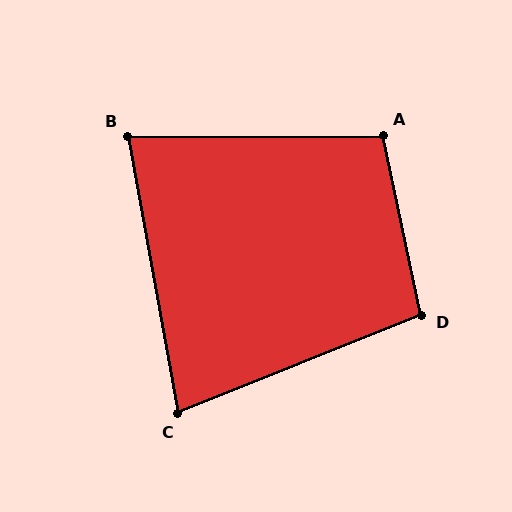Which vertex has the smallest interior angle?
C, at approximately 79 degrees.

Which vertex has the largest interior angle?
A, at approximately 101 degrees.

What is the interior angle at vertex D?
Approximately 100 degrees (obtuse).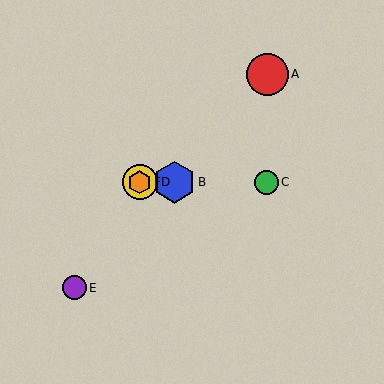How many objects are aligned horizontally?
4 objects (B, C, D, F) are aligned horizontally.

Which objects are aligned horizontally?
Objects B, C, D, F are aligned horizontally.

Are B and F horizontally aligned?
Yes, both are at y≈182.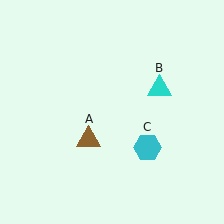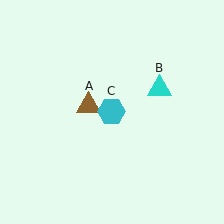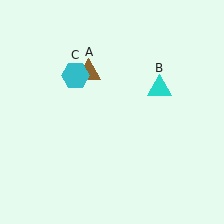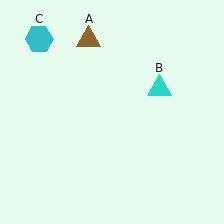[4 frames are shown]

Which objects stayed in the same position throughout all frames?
Cyan triangle (object B) remained stationary.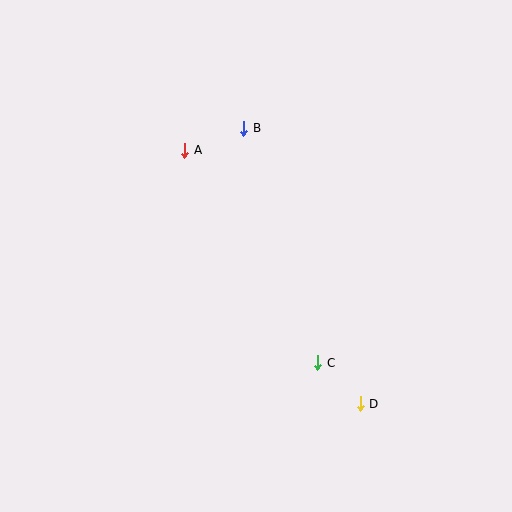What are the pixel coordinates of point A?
Point A is at (185, 150).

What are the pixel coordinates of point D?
Point D is at (360, 404).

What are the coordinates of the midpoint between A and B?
The midpoint between A and B is at (214, 139).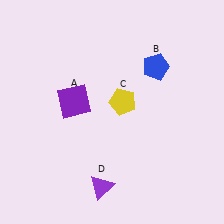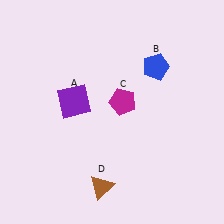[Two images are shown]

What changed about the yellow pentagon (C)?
In Image 1, C is yellow. In Image 2, it changed to magenta.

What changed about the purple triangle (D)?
In Image 1, D is purple. In Image 2, it changed to brown.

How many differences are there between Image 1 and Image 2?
There are 2 differences between the two images.